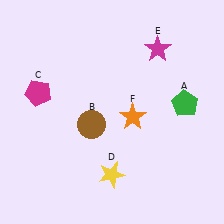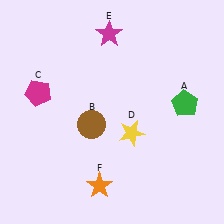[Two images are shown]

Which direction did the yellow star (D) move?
The yellow star (D) moved up.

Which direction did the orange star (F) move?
The orange star (F) moved down.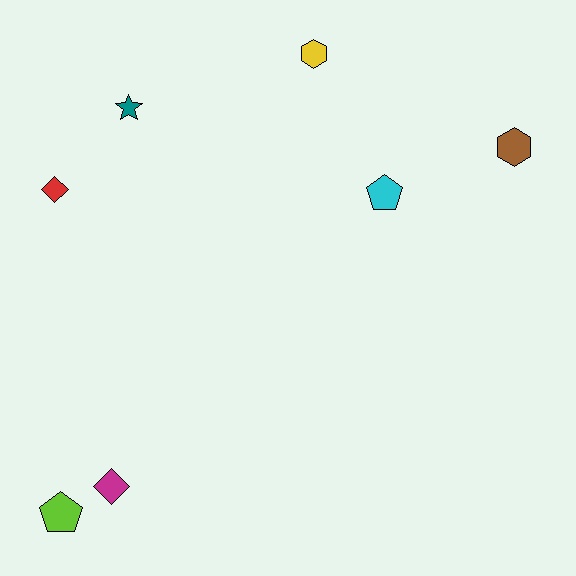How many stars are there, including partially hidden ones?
There is 1 star.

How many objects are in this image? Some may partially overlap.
There are 7 objects.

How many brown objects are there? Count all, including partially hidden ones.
There is 1 brown object.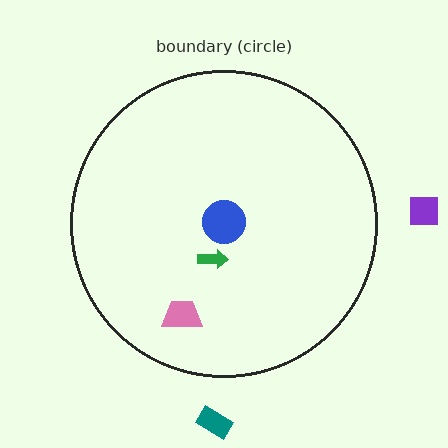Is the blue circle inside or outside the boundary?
Inside.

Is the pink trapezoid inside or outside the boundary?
Inside.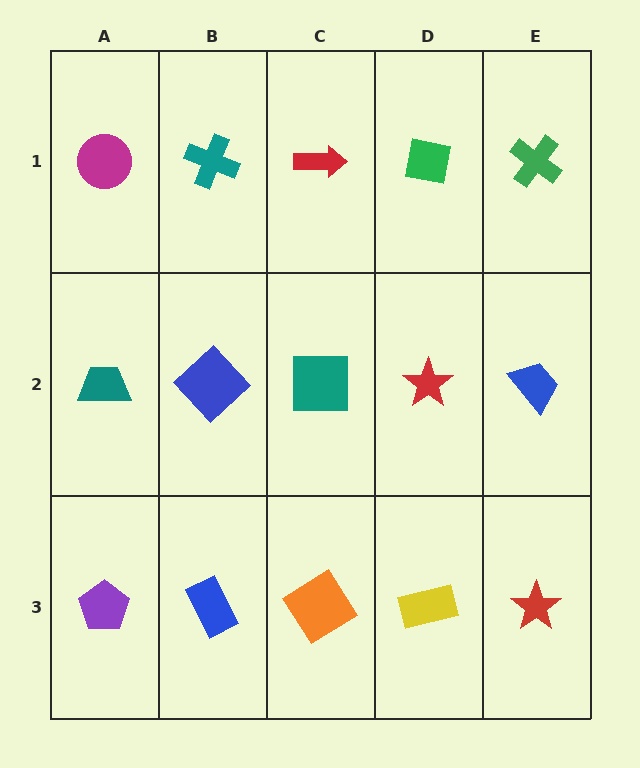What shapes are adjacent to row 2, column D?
A green square (row 1, column D), a yellow rectangle (row 3, column D), a teal square (row 2, column C), a blue trapezoid (row 2, column E).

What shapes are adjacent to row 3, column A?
A teal trapezoid (row 2, column A), a blue rectangle (row 3, column B).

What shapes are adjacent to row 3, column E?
A blue trapezoid (row 2, column E), a yellow rectangle (row 3, column D).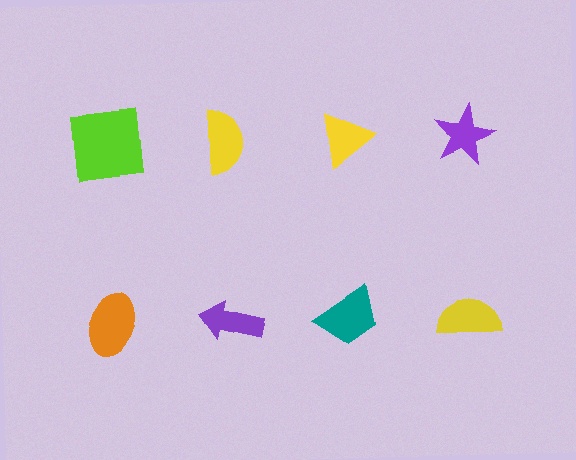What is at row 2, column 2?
A purple arrow.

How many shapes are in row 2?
4 shapes.